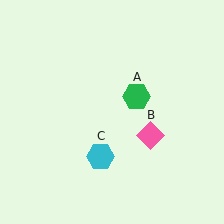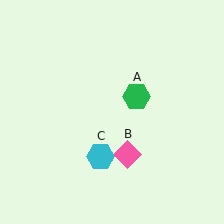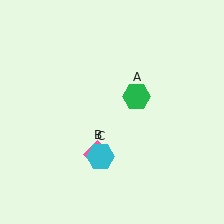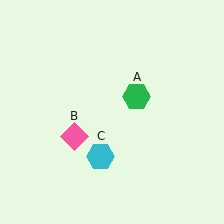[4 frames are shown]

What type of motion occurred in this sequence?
The pink diamond (object B) rotated clockwise around the center of the scene.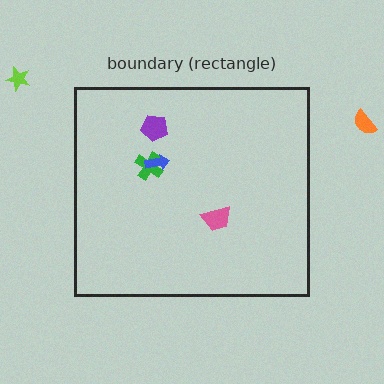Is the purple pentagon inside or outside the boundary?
Inside.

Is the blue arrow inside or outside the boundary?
Inside.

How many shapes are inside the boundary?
4 inside, 2 outside.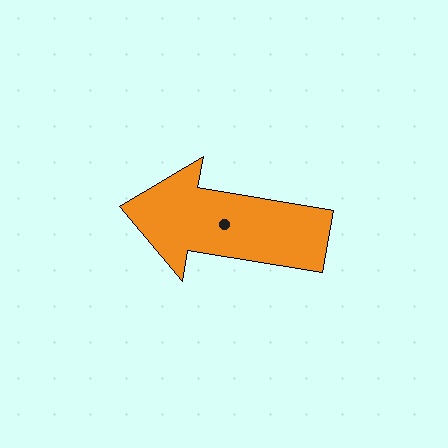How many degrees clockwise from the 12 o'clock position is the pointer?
Approximately 279 degrees.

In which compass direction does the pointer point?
West.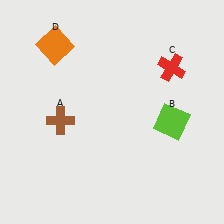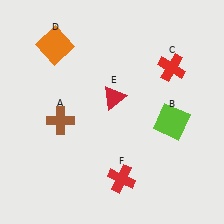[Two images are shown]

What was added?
A red triangle (E), a red cross (F) were added in Image 2.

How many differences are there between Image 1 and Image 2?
There are 2 differences between the two images.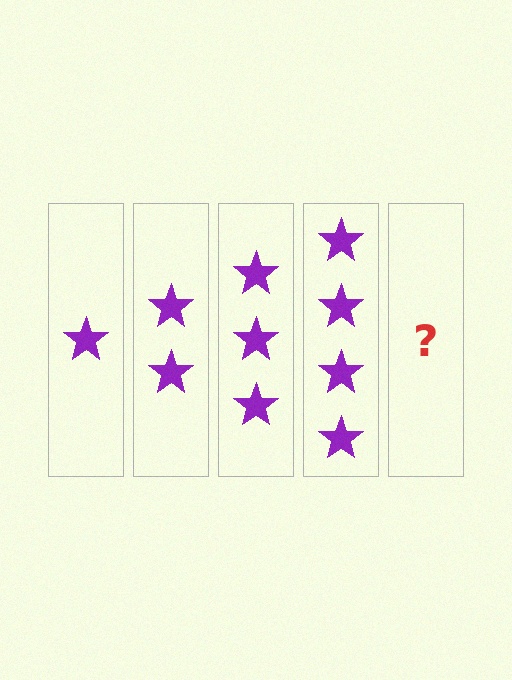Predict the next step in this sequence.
The next step is 5 stars.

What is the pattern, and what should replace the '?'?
The pattern is that each step adds one more star. The '?' should be 5 stars.